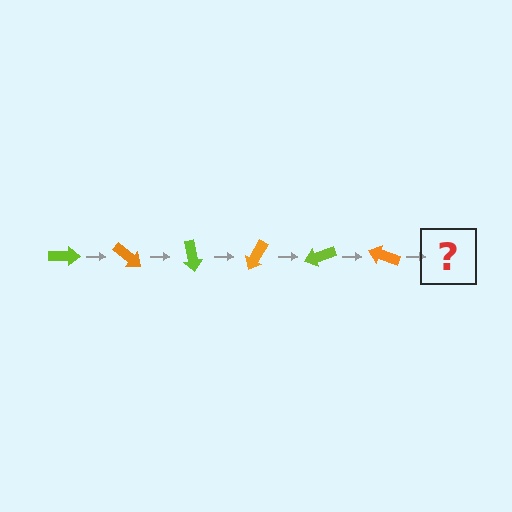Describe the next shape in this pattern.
It should be a lime arrow, rotated 240 degrees from the start.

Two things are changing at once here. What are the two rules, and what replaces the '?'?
The two rules are that it rotates 40 degrees each step and the color cycles through lime and orange. The '?' should be a lime arrow, rotated 240 degrees from the start.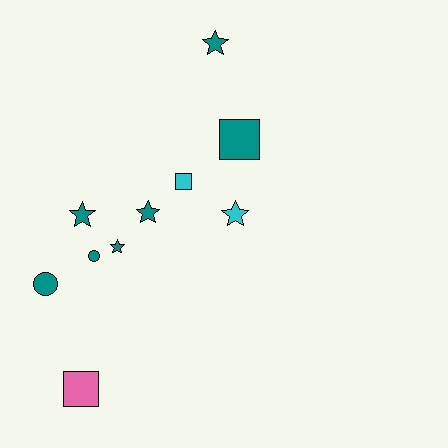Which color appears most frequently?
Teal, with 7 objects.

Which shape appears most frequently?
Star, with 5 objects.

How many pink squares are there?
There is 1 pink square.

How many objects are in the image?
There are 10 objects.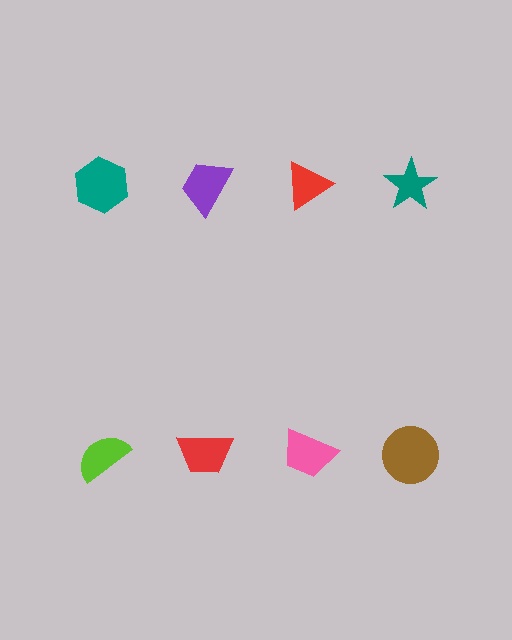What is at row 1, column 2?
A purple trapezoid.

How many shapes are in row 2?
4 shapes.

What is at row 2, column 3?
A pink trapezoid.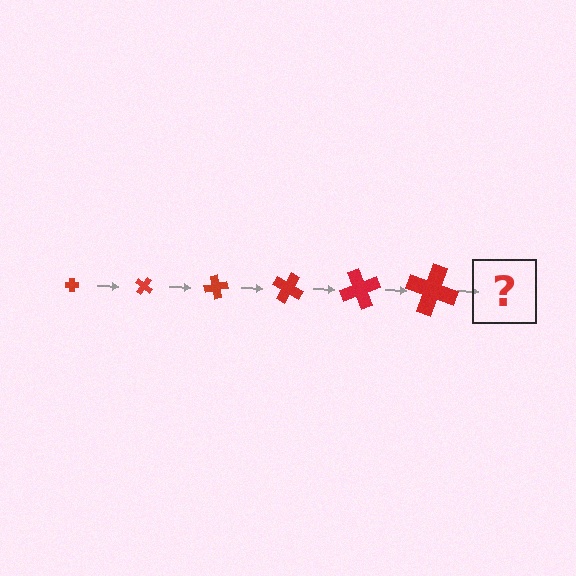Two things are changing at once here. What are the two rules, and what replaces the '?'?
The two rules are that the cross grows larger each step and it rotates 40 degrees each step. The '?' should be a cross, larger than the previous one and rotated 240 degrees from the start.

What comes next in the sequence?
The next element should be a cross, larger than the previous one and rotated 240 degrees from the start.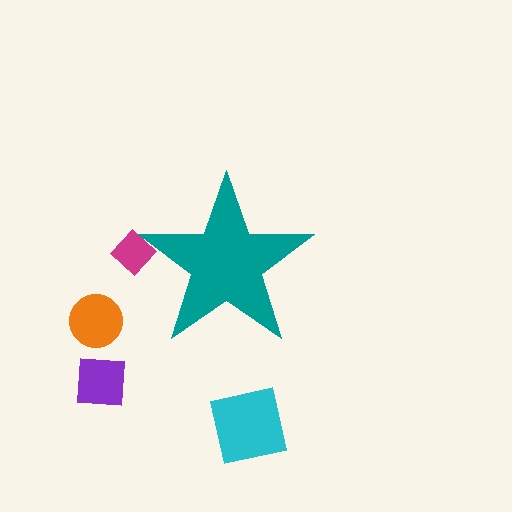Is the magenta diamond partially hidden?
Yes, the magenta diamond is partially hidden behind the teal star.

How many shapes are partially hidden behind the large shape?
1 shape is partially hidden.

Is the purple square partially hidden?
No, the purple square is fully visible.